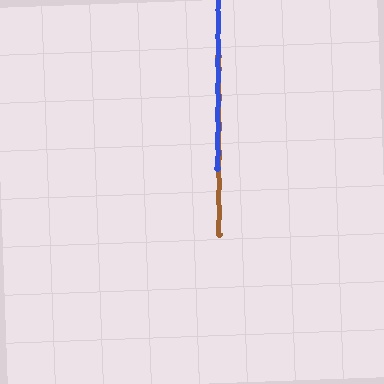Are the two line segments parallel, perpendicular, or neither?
Parallel — their directions differ by only 0.6°.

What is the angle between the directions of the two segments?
Approximately 1 degree.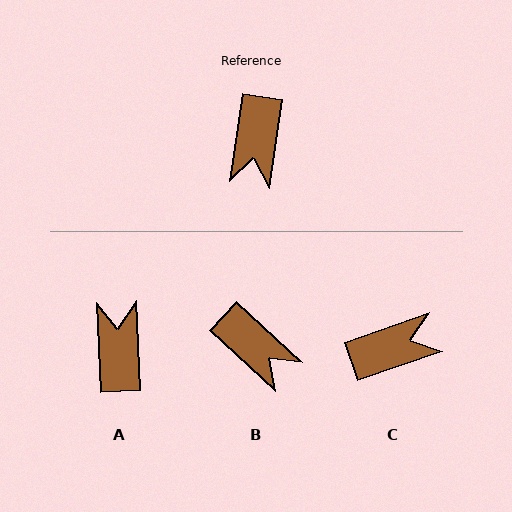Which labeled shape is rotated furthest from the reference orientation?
A, about 169 degrees away.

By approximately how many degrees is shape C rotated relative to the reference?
Approximately 118 degrees counter-clockwise.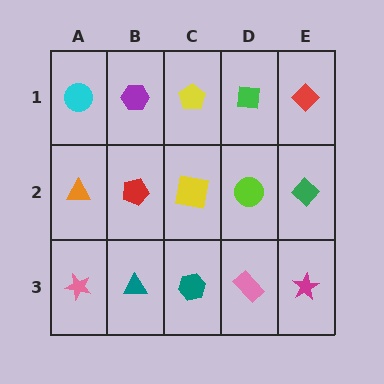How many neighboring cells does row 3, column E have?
2.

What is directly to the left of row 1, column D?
A yellow pentagon.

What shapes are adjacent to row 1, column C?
A yellow square (row 2, column C), a purple hexagon (row 1, column B), a green square (row 1, column D).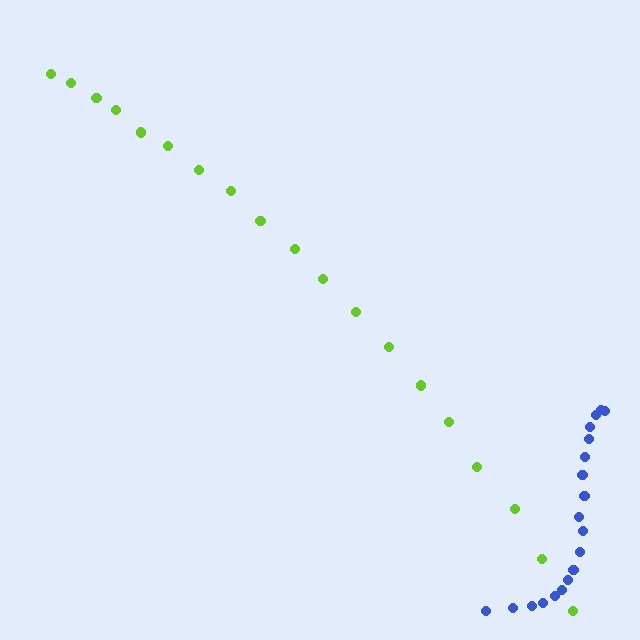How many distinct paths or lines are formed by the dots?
There are 2 distinct paths.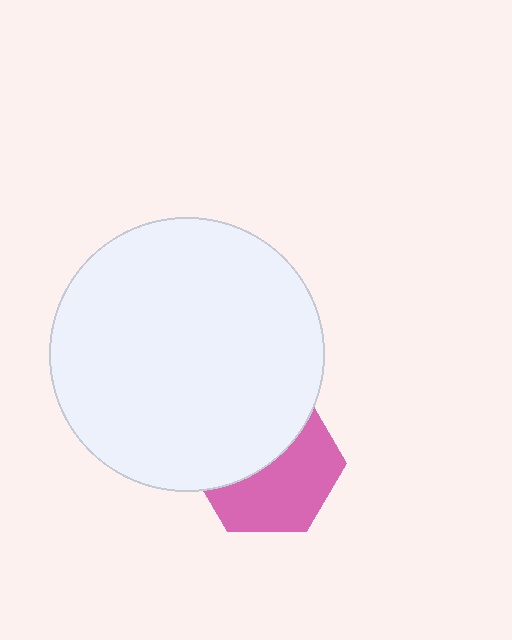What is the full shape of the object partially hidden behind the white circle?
The partially hidden object is a pink hexagon.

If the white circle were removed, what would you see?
You would see the complete pink hexagon.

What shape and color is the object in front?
The object in front is a white circle.